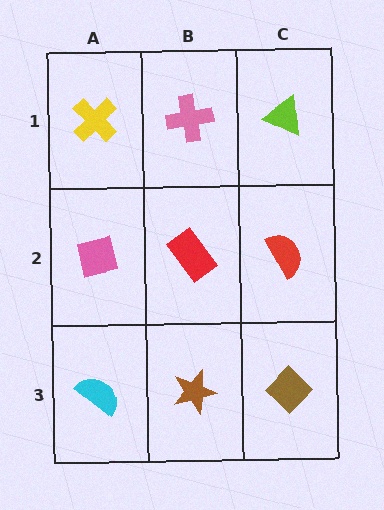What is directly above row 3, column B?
A red rectangle.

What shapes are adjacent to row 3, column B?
A red rectangle (row 2, column B), a cyan semicircle (row 3, column A), a brown diamond (row 3, column C).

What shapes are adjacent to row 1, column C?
A red semicircle (row 2, column C), a pink cross (row 1, column B).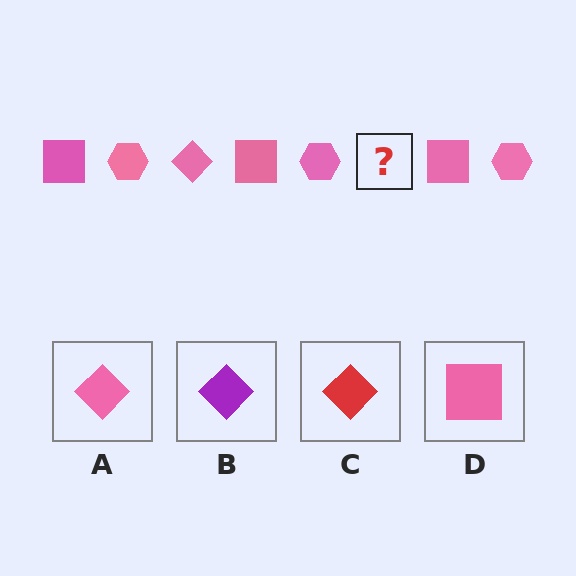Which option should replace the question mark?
Option A.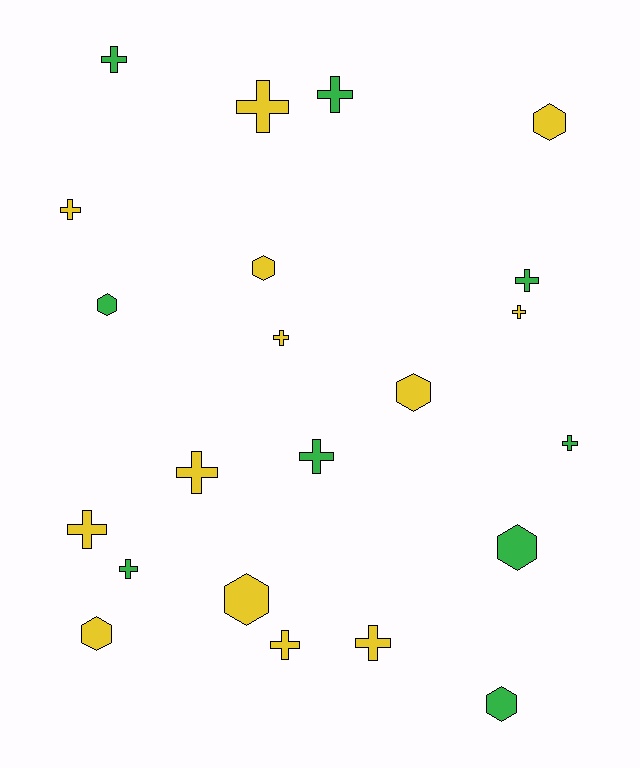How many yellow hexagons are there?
There are 5 yellow hexagons.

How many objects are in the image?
There are 22 objects.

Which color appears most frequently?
Yellow, with 13 objects.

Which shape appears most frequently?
Cross, with 14 objects.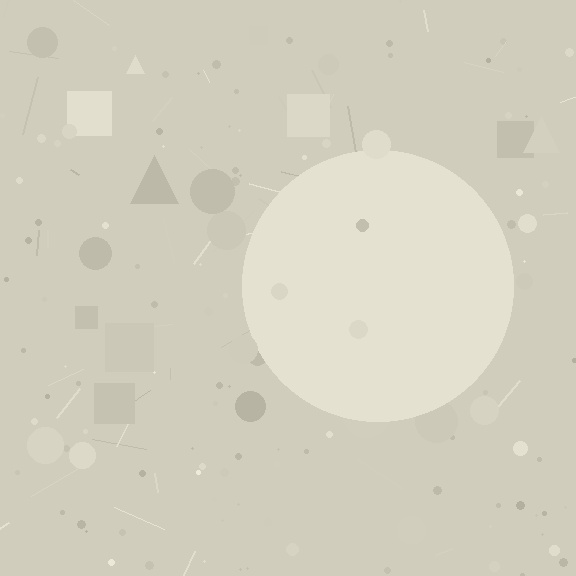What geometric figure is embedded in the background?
A circle is embedded in the background.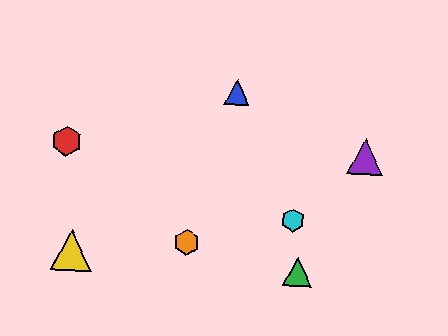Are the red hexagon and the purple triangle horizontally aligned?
Yes, both are at y≈141.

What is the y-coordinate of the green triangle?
The green triangle is at y≈272.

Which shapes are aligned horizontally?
The red hexagon, the purple triangle are aligned horizontally.